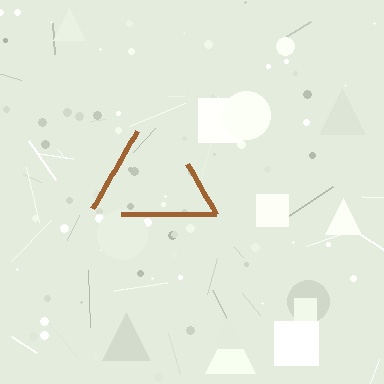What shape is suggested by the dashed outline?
The dashed outline suggests a triangle.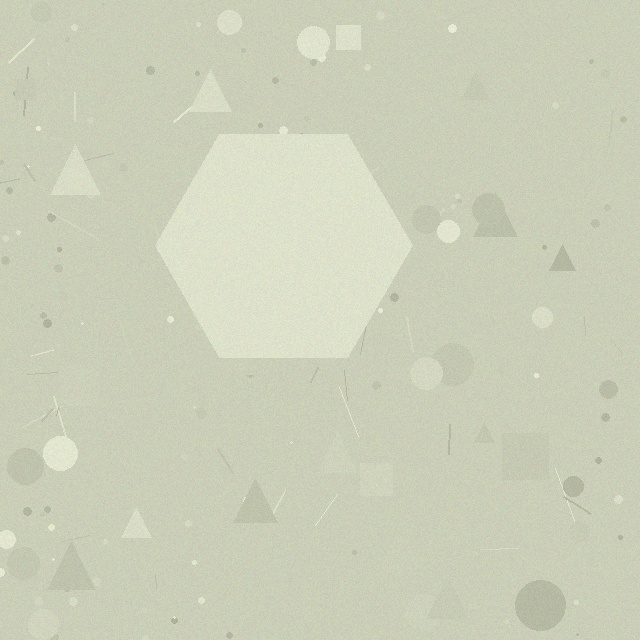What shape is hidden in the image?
A hexagon is hidden in the image.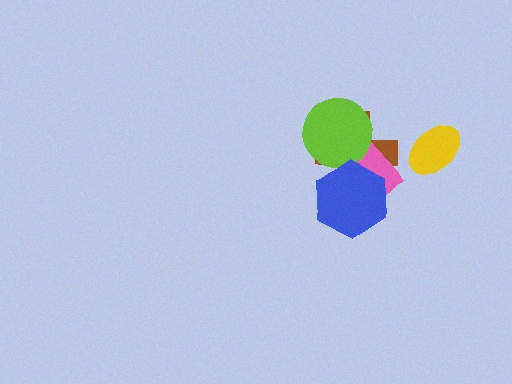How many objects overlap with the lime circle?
2 objects overlap with the lime circle.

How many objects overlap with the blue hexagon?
2 objects overlap with the blue hexagon.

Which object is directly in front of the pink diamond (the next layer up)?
The lime circle is directly in front of the pink diamond.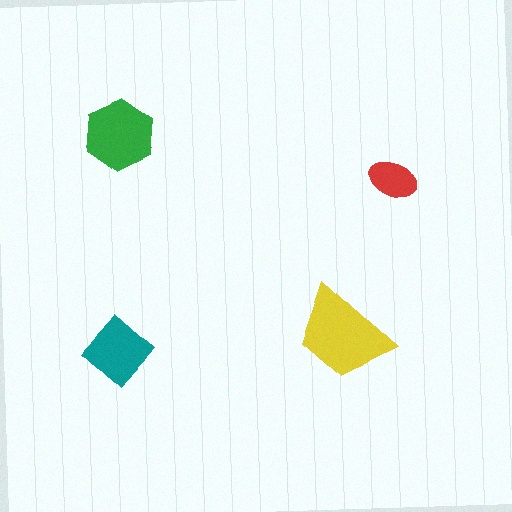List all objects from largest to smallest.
The yellow trapezoid, the green hexagon, the teal diamond, the red ellipse.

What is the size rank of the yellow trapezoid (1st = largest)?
1st.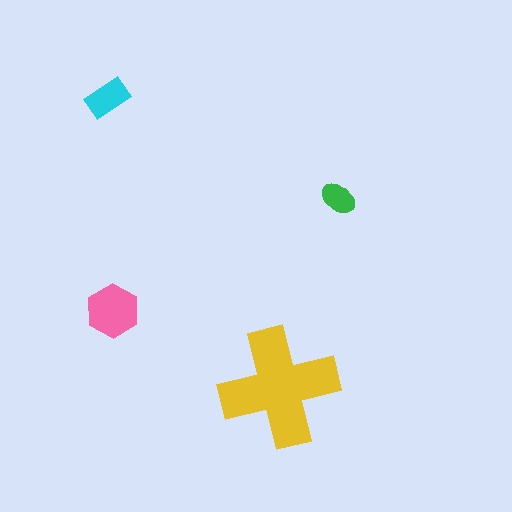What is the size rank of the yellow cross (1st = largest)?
1st.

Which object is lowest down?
The yellow cross is bottommost.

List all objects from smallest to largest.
The green ellipse, the cyan rectangle, the pink hexagon, the yellow cross.